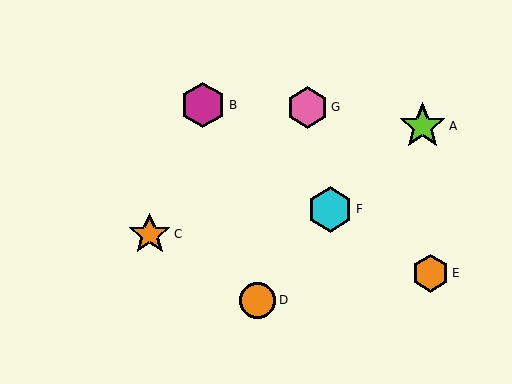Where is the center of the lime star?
The center of the lime star is at (423, 126).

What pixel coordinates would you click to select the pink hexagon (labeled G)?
Click at (307, 107) to select the pink hexagon G.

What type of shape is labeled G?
Shape G is a pink hexagon.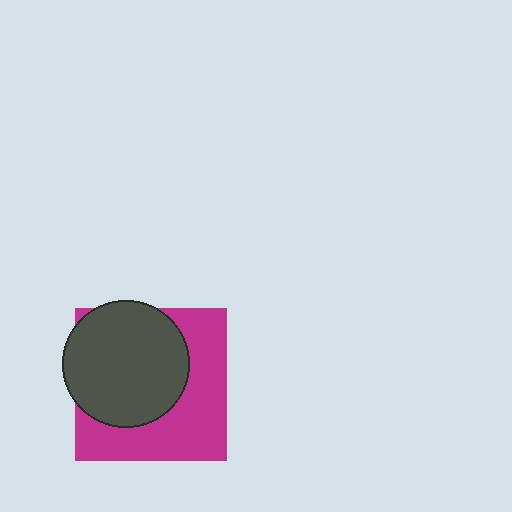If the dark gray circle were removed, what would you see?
You would see the complete magenta square.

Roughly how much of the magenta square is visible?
About half of it is visible (roughly 49%).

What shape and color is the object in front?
The object in front is a dark gray circle.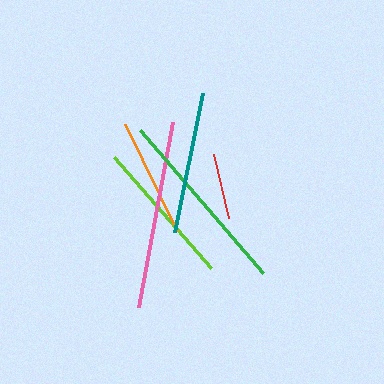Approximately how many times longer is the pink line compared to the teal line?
The pink line is approximately 1.3 times the length of the teal line.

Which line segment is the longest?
The green line is the longest at approximately 189 pixels.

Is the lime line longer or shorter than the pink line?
The pink line is longer than the lime line.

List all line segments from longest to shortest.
From longest to shortest: green, pink, lime, teal, orange, red.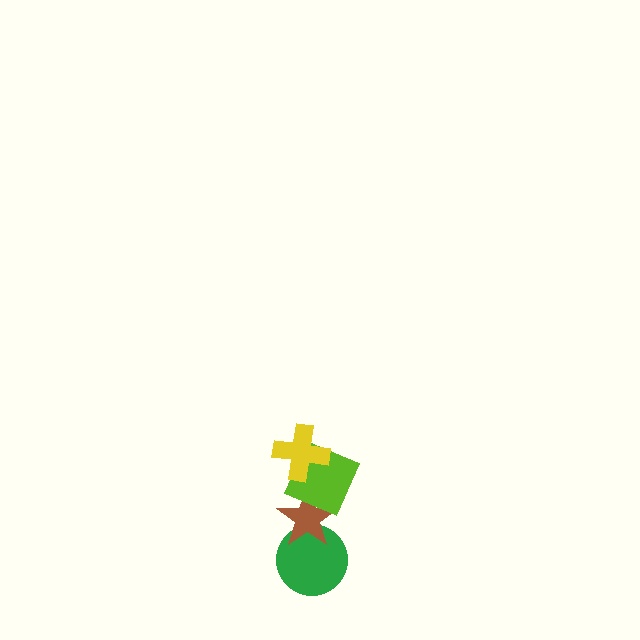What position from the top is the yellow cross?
The yellow cross is 1st from the top.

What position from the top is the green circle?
The green circle is 4th from the top.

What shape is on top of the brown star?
The lime square is on top of the brown star.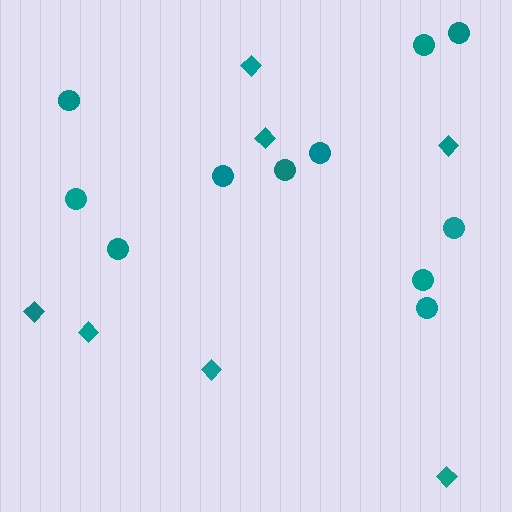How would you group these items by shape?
There are 2 groups: one group of diamonds (7) and one group of circles (11).